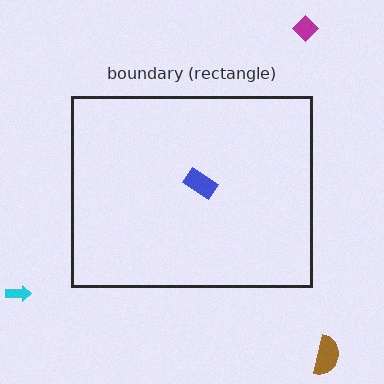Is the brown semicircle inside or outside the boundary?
Outside.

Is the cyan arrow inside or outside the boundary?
Outside.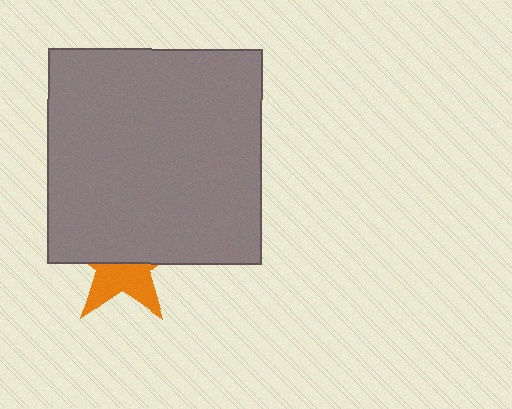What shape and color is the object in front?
The object in front is a gray square.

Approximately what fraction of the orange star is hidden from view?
Roughly 57% of the orange star is hidden behind the gray square.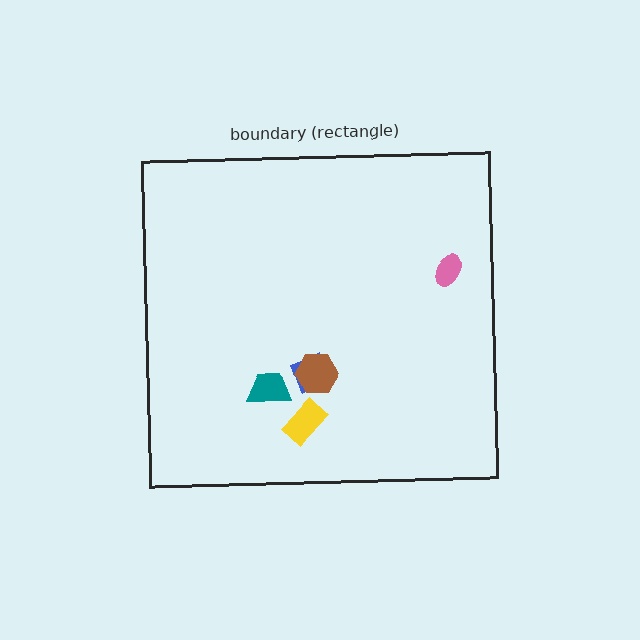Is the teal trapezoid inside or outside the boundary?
Inside.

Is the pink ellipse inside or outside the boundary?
Inside.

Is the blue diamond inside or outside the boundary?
Inside.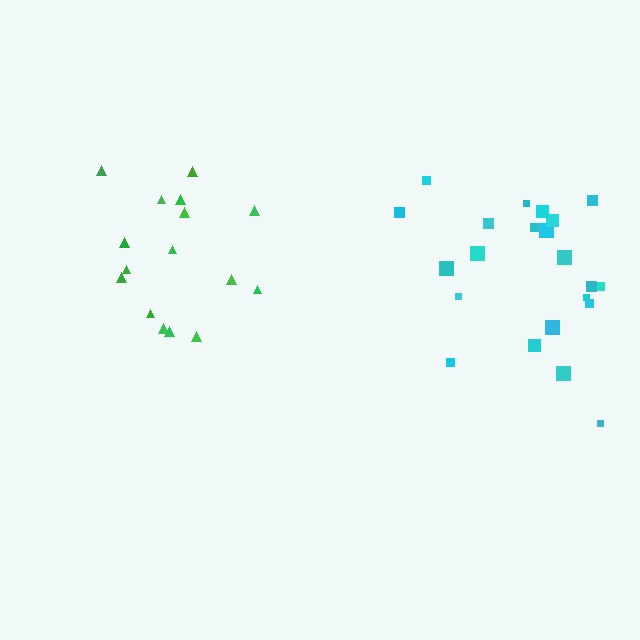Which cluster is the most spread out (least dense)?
Cyan.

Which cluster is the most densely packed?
Green.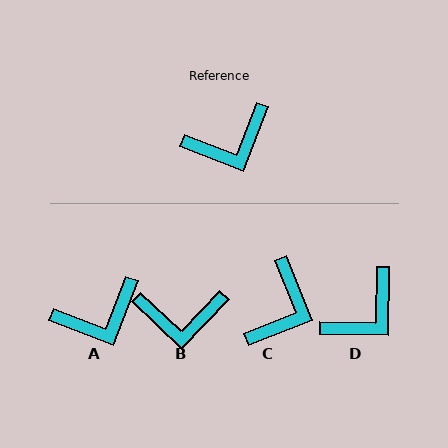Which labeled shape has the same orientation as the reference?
A.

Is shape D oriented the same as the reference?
No, it is off by about 20 degrees.